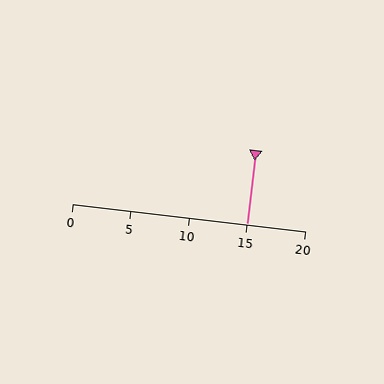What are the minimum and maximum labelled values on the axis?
The axis runs from 0 to 20.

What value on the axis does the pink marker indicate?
The marker indicates approximately 15.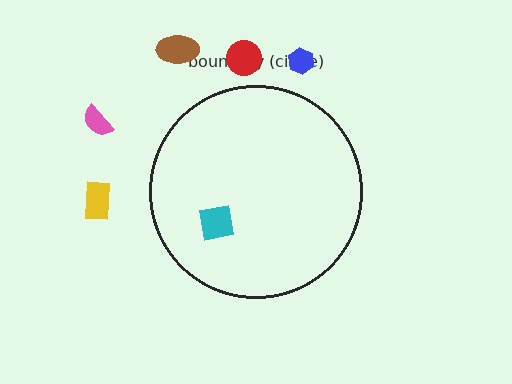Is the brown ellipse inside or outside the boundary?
Outside.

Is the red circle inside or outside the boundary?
Outside.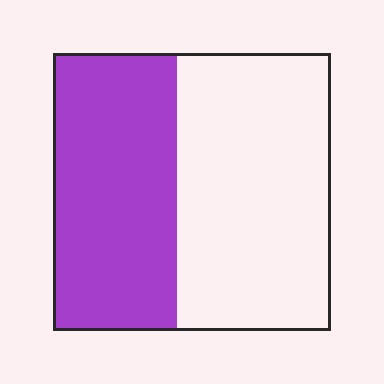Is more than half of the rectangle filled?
No.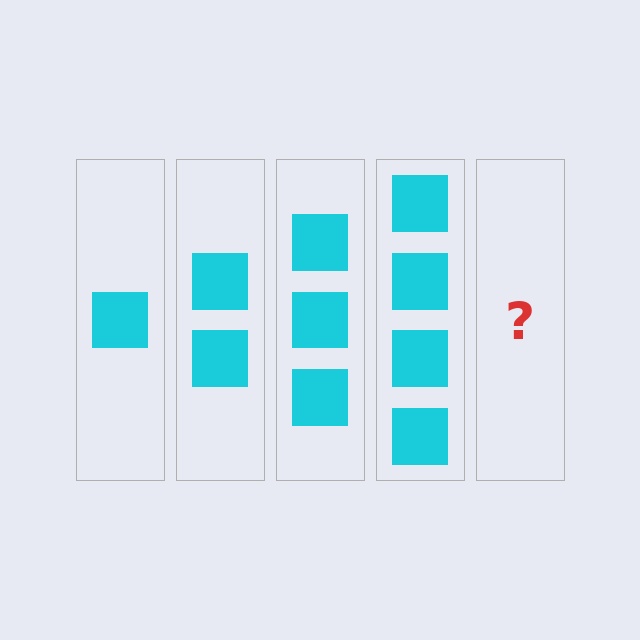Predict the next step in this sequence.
The next step is 5 squares.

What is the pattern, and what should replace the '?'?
The pattern is that each step adds one more square. The '?' should be 5 squares.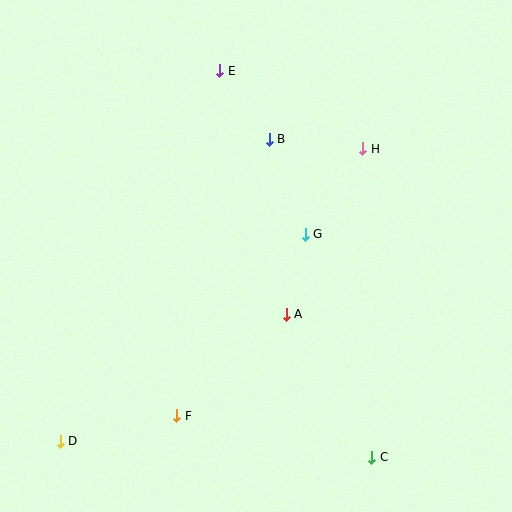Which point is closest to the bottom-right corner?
Point C is closest to the bottom-right corner.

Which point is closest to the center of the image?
Point G at (305, 234) is closest to the center.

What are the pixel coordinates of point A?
Point A is at (286, 314).